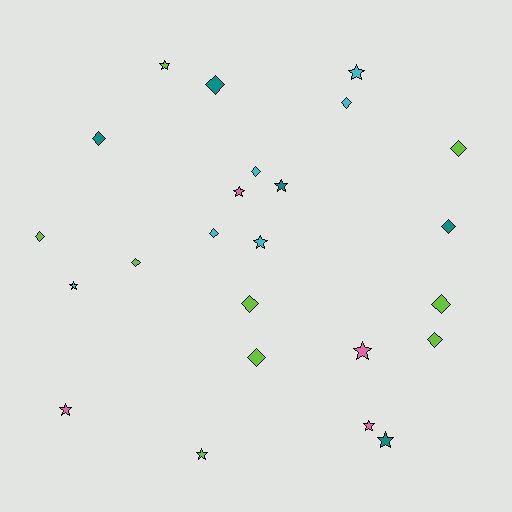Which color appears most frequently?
Lime, with 9 objects.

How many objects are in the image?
There are 24 objects.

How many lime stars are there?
There are 2 lime stars.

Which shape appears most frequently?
Diamond, with 13 objects.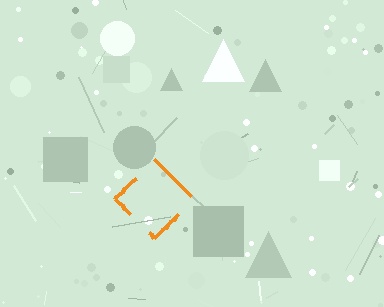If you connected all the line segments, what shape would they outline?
They would outline a diamond.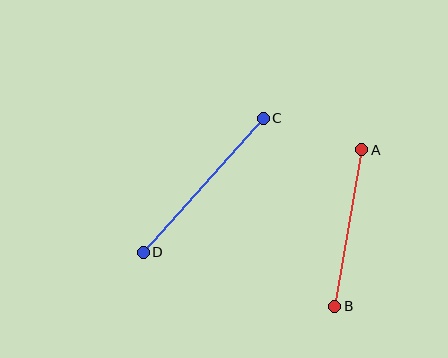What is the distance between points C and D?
The distance is approximately 180 pixels.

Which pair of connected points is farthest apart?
Points C and D are farthest apart.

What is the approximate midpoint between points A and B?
The midpoint is at approximately (348, 228) pixels.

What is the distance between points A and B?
The distance is approximately 158 pixels.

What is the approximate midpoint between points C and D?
The midpoint is at approximately (203, 185) pixels.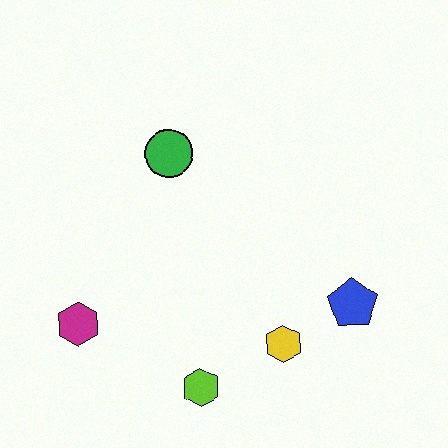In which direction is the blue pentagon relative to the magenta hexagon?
The blue pentagon is to the right of the magenta hexagon.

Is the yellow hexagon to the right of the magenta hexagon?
Yes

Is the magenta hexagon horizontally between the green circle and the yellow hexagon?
No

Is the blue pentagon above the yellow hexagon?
Yes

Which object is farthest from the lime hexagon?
The green circle is farthest from the lime hexagon.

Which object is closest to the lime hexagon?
The yellow hexagon is closest to the lime hexagon.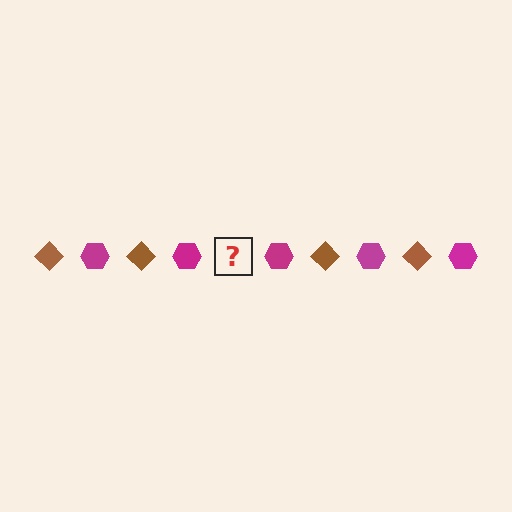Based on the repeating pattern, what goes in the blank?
The blank should be a brown diamond.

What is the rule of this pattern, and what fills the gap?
The rule is that the pattern alternates between brown diamond and magenta hexagon. The gap should be filled with a brown diamond.